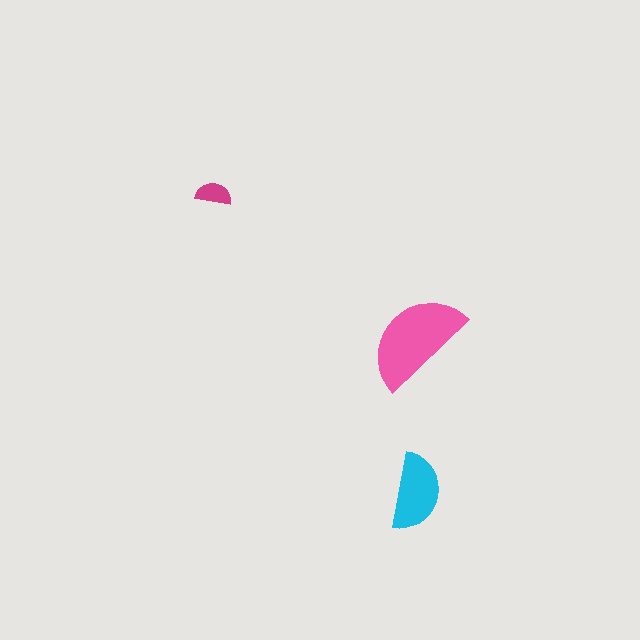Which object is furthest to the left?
The magenta semicircle is leftmost.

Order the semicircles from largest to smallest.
the pink one, the cyan one, the magenta one.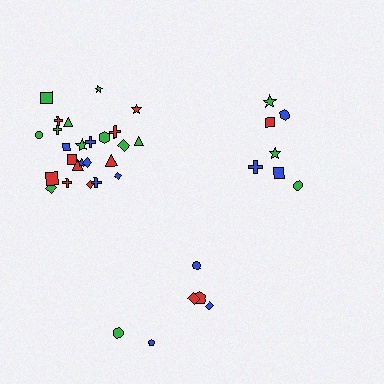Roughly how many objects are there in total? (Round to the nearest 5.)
Roughly 40 objects in total.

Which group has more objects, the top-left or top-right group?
The top-left group.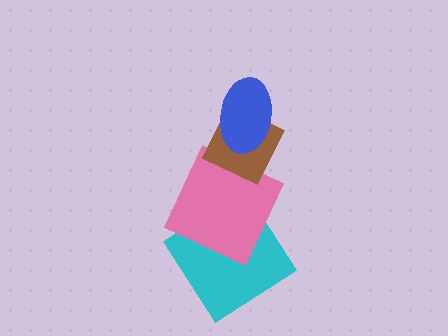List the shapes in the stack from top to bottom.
From top to bottom: the blue ellipse, the brown diamond, the pink square, the cyan diamond.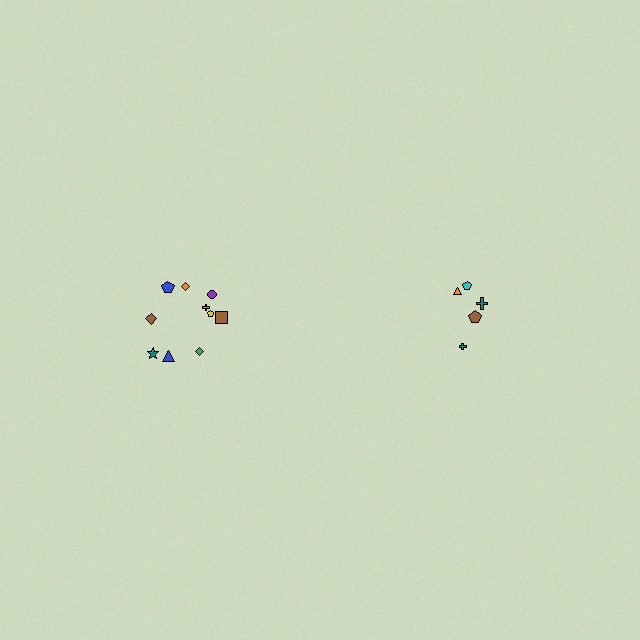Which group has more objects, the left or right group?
The left group.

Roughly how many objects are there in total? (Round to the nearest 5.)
Roughly 15 objects in total.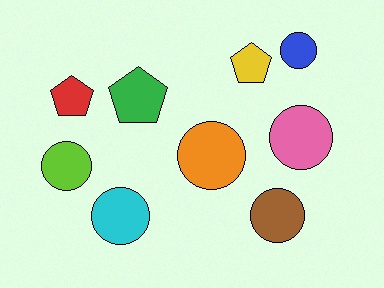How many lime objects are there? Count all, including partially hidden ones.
There is 1 lime object.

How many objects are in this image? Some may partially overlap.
There are 9 objects.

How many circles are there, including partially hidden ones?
There are 6 circles.